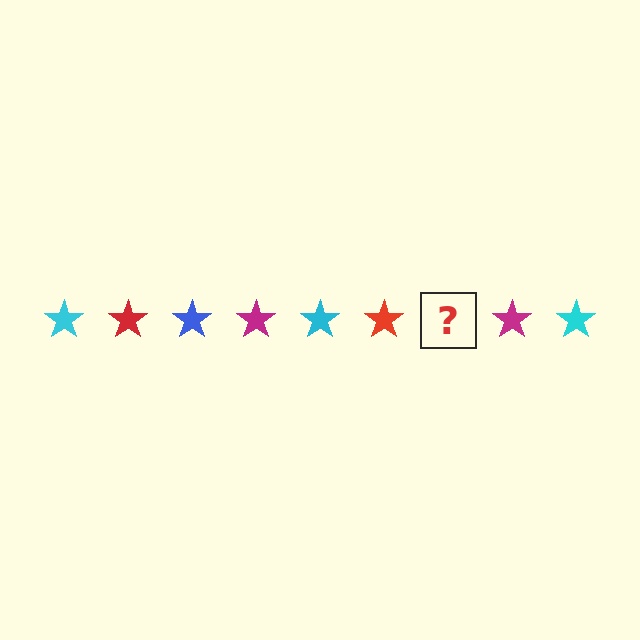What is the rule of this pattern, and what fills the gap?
The rule is that the pattern cycles through cyan, red, blue, magenta stars. The gap should be filled with a blue star.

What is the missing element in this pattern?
The missing element is a blue star.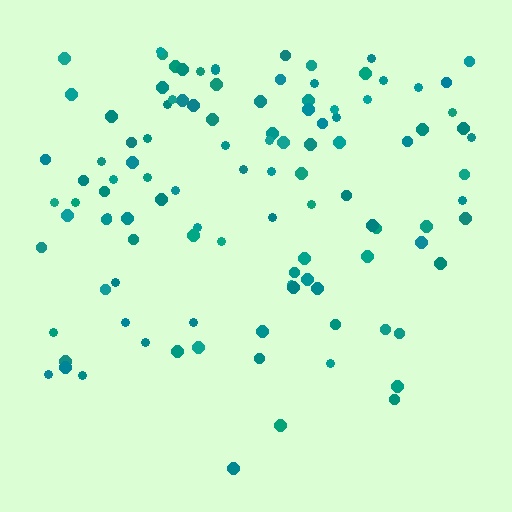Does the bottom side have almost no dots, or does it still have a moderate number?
Still a moderate number, just noticeably fewer than the top.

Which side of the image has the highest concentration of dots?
The top.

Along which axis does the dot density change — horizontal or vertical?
Vertical.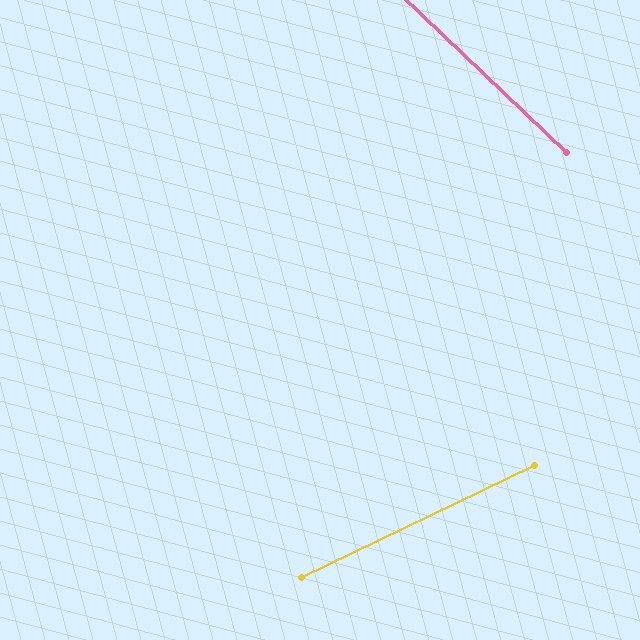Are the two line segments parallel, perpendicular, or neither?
Neither parallel nor perpendicular — they differ by about 69°.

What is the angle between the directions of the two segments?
Approximately 69 degrees.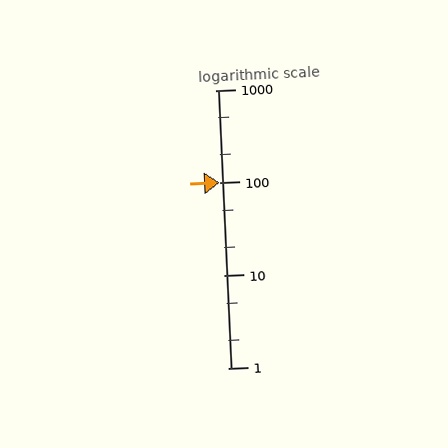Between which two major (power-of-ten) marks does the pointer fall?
The pointer is between 100 and 1000.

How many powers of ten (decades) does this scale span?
The scale spans 3 decades, from 1 to 1000.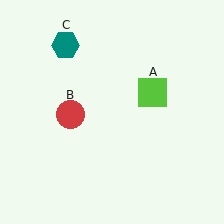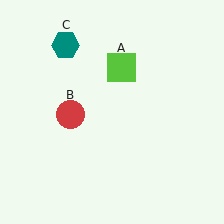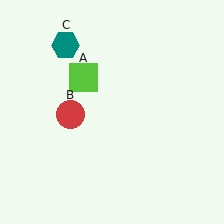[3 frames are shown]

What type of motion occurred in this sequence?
The lime square (object A) rotated counterclockwise around the center of the scene.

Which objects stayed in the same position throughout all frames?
Red circle (object B) and teal hexagon (object C) remained stationary.